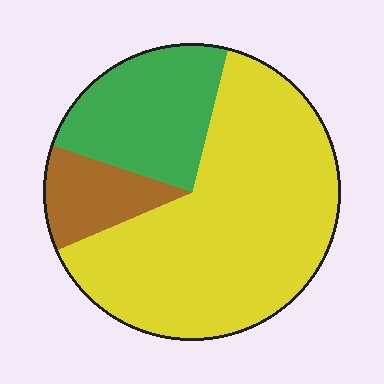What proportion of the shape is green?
Green takes up less than a quarter of the shape.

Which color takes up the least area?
Brown, at roughly 10%.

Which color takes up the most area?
Yellow, at roughly 65%.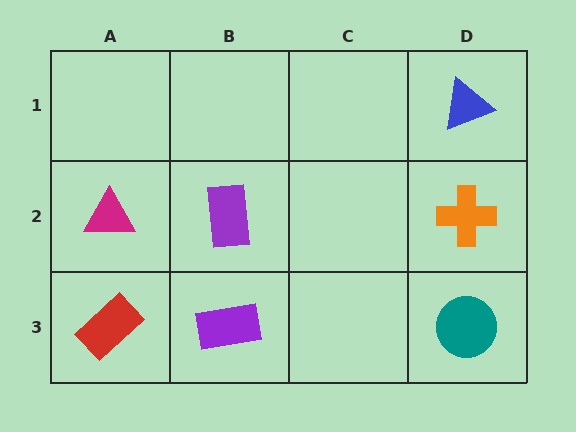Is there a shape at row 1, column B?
No, that cell is empty.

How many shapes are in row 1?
1 shape.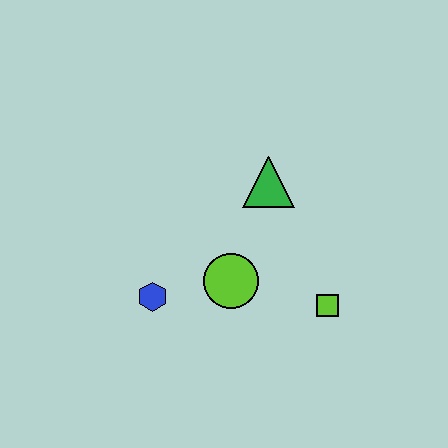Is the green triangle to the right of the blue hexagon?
Yes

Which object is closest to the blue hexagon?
The lime circle is closest to the blue hexagon.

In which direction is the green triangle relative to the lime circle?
The green triangle is above the lime circle.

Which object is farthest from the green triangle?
The blue hexagon is farthest from the green triangle.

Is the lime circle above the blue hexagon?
Yes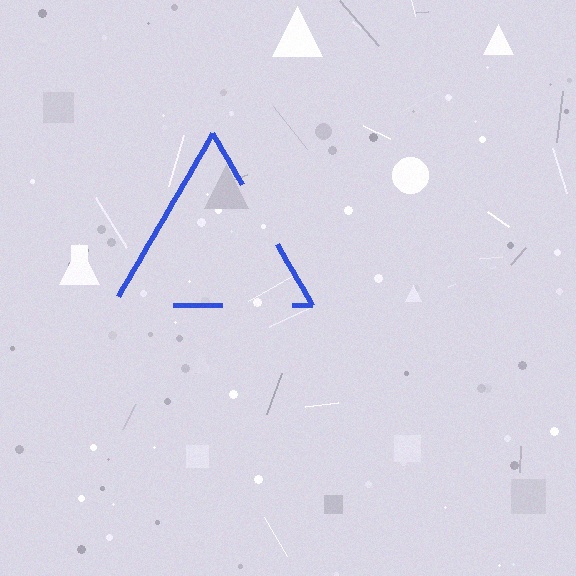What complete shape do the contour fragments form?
The contour fragments form a triangle.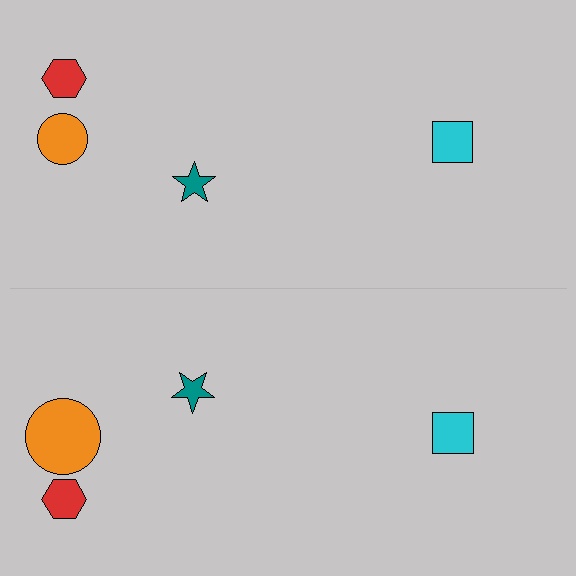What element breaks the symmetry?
The orange circle on the bottom side has a different size than its mirror counterpart.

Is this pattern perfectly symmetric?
No, the pattern is not perfectly symmetric. The orange circle on the bottom side has a different size than its mirror counterpart.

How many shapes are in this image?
There are 8 shapes in this image.